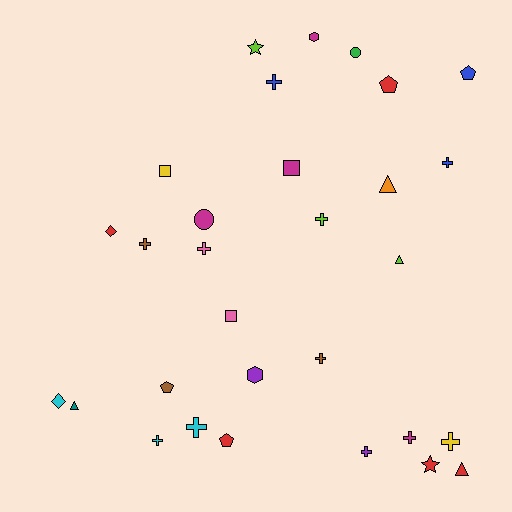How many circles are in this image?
There are 2 circles.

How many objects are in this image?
There are 30 objects.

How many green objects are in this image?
There is 1 green object.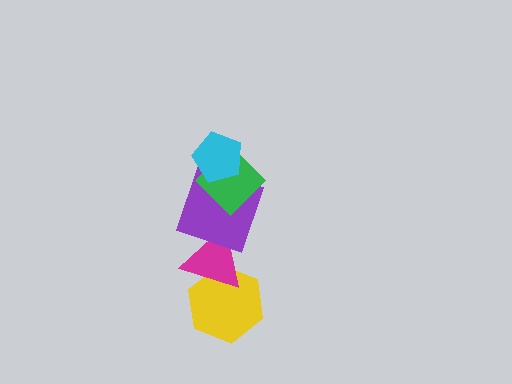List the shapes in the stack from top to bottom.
From top to bottom: the cyan pentagon, the green diamond, the purple square, the magenta triangle, the yellow hexagon.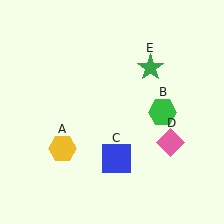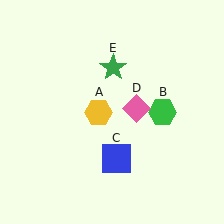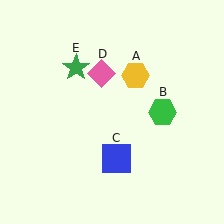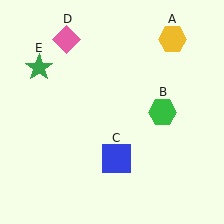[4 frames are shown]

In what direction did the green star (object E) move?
The green star (object E) moved left.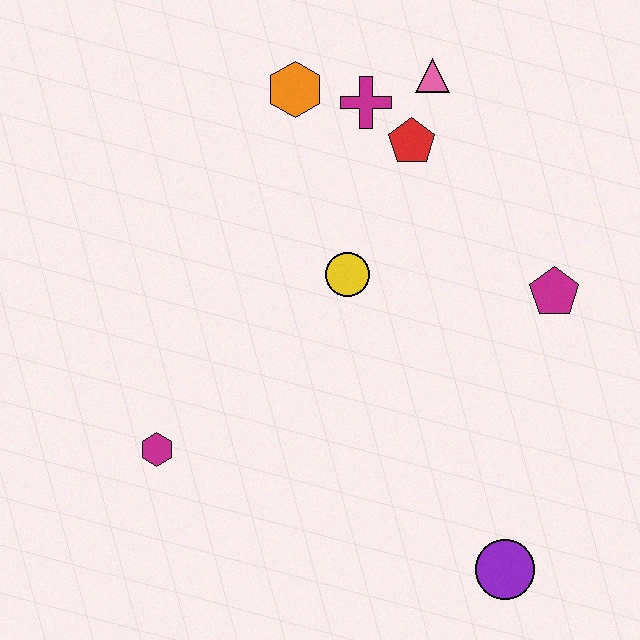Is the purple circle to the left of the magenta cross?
No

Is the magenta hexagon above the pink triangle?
No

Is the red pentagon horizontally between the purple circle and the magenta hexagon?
Yes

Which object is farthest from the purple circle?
The orange hexagon is farthest from the purple circle.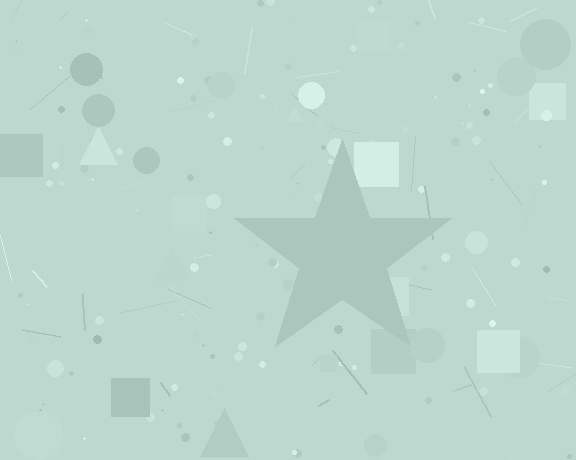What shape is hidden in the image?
A star is hidden in the image.